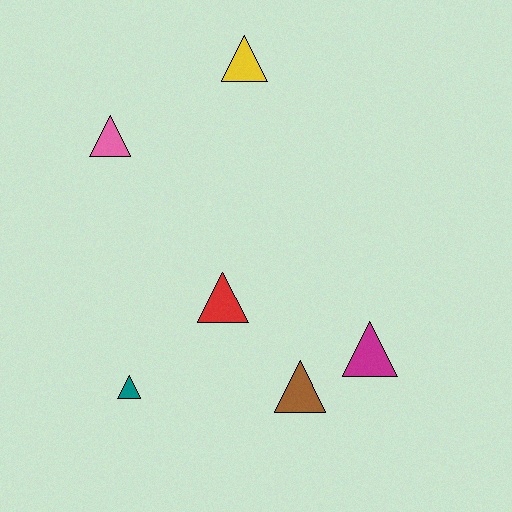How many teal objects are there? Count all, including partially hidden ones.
There is 1 teal object.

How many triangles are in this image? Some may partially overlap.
There are 6 triangles.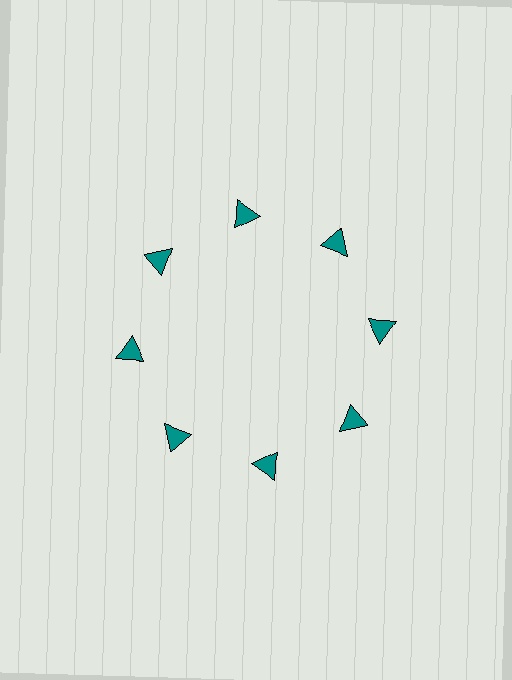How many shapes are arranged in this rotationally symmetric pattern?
There are 8 shapes, arranged in 8 groups of 1.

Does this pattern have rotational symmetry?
Yes, this pattern has 8-fold rotational symmetry. It looks the same after rotating 45 degrees around the center.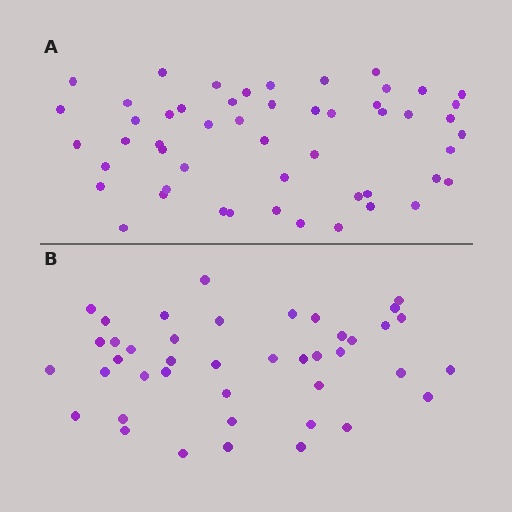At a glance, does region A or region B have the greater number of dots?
Region A (the top region) has more dots.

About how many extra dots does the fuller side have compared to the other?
Region A has roughly 10 or so more dots than region B.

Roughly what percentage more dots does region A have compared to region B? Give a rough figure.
About 25% more.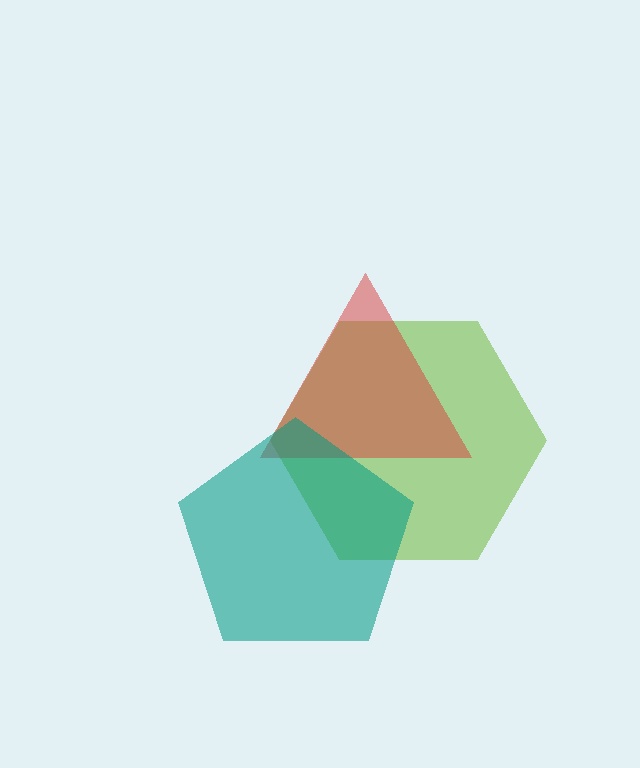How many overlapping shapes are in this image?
There are 3 overlapping shapes in the image.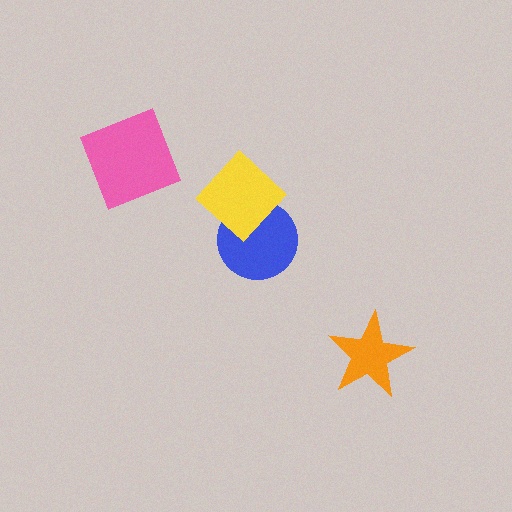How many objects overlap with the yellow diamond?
1 object overlaps with the yellow diamond.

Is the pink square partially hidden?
No, no other shape covers it.